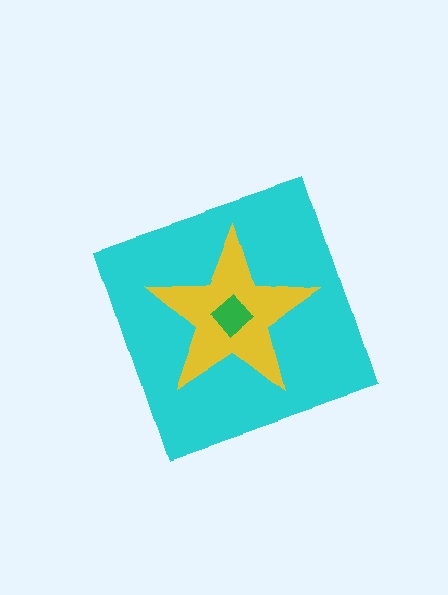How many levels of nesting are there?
3.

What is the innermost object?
The green diamond.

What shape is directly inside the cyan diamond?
The yellow star.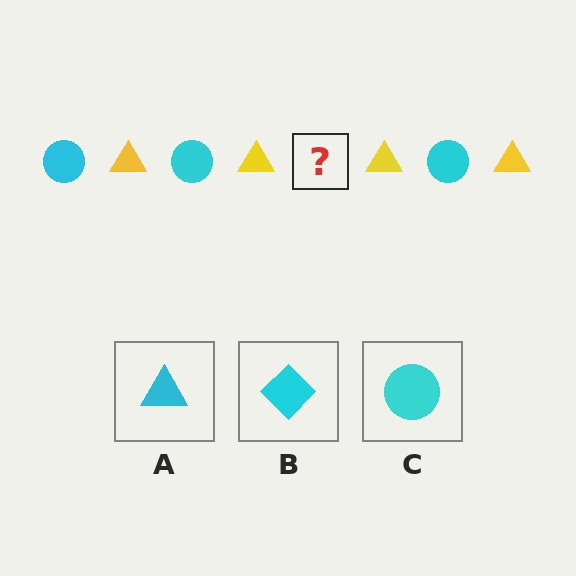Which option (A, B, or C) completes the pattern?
C.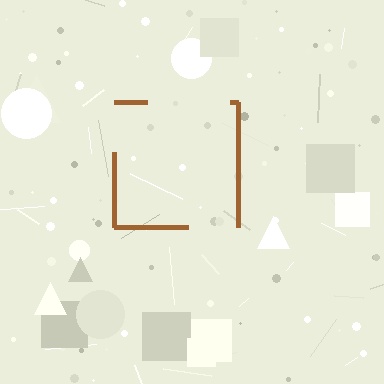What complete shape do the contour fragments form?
The contour fragments form a square.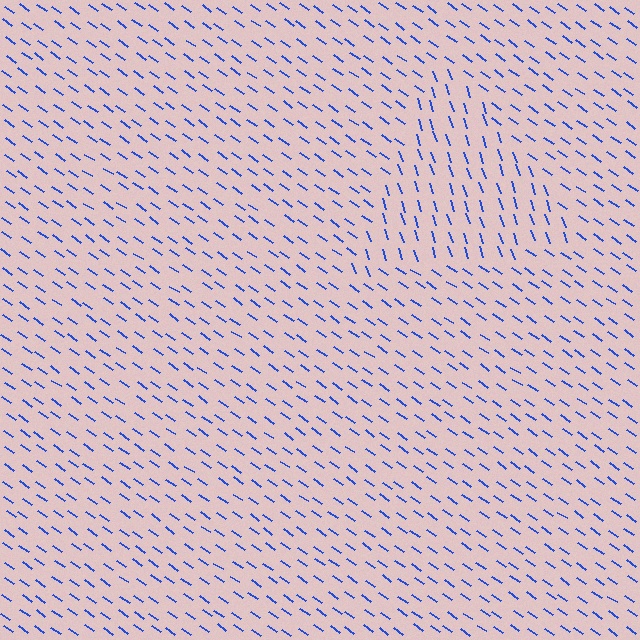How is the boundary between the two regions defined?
The boundary is defined purely by a change in line orientation (approximately 38 degrees difference). All lines are the same color and thickness.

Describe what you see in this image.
The image is filled with small blue line segments. A triangle region in the image has lines oriented differently from the surrounding lines, creating a visible texture boundary.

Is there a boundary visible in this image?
Yes, there is a texture boundary formed by a change in line orientation.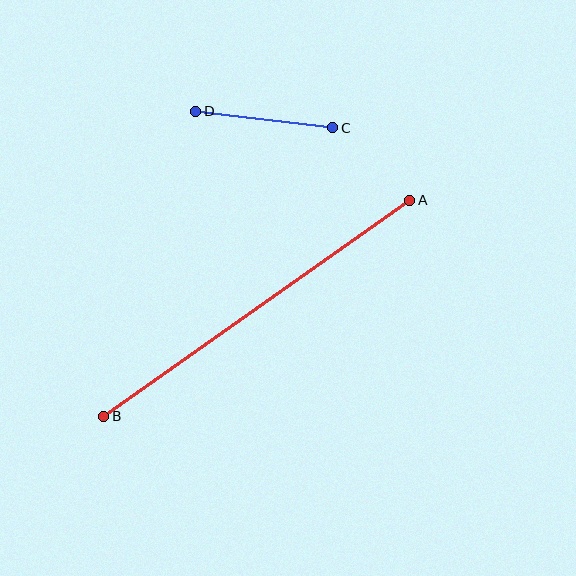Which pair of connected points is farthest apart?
Points A and B are farthest apart.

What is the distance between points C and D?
The distance is approximately 138 pixels.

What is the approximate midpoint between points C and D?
The midpoint is at approximately (264, 119) pixels.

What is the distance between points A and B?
The distance is approximately 374 pixels.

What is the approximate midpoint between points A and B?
The midpoint is at approximately (257, 308) pixels.